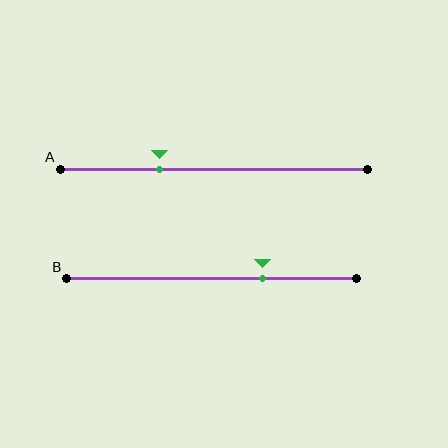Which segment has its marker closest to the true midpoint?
Segment B has its marker closest to the true midpoint.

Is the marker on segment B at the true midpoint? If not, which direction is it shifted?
No, the marker on segment B is shifted to the right by about 18% of the segment length.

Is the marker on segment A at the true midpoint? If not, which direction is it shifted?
No, the marker on segment A is shifted to the left by about 18% of the segment length.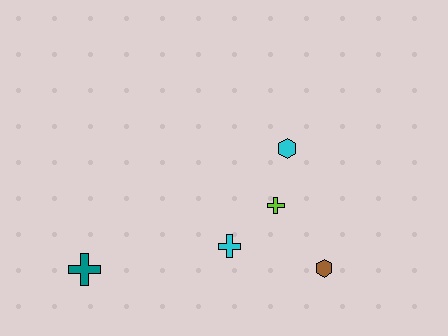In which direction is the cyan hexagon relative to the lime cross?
The cyan hexagon is above the lime cross.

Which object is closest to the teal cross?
The cyan cross is closest to the teal cross.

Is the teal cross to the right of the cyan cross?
No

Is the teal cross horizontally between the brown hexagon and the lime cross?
No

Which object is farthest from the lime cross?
The teal cross is farthest from the lime cross.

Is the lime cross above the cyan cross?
Yes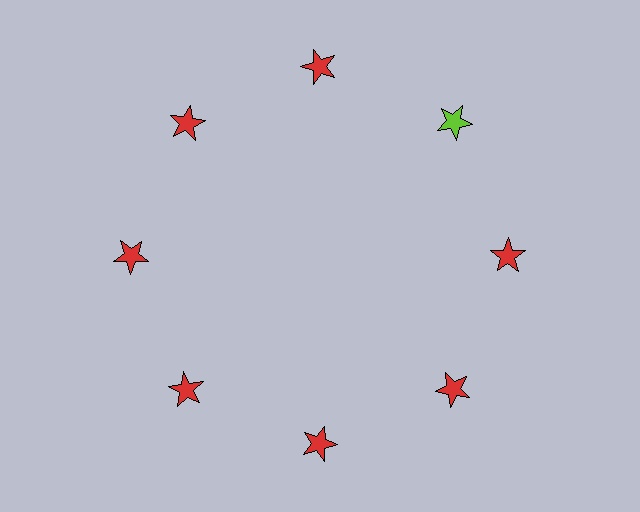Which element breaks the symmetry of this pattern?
The lime star at roughly the 2 o'clock position breaks the symmetry. All other shapes are red stars.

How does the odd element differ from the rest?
It has a different color: lime instead of red.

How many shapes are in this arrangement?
There are 8 shapes arranged in a ring pattern.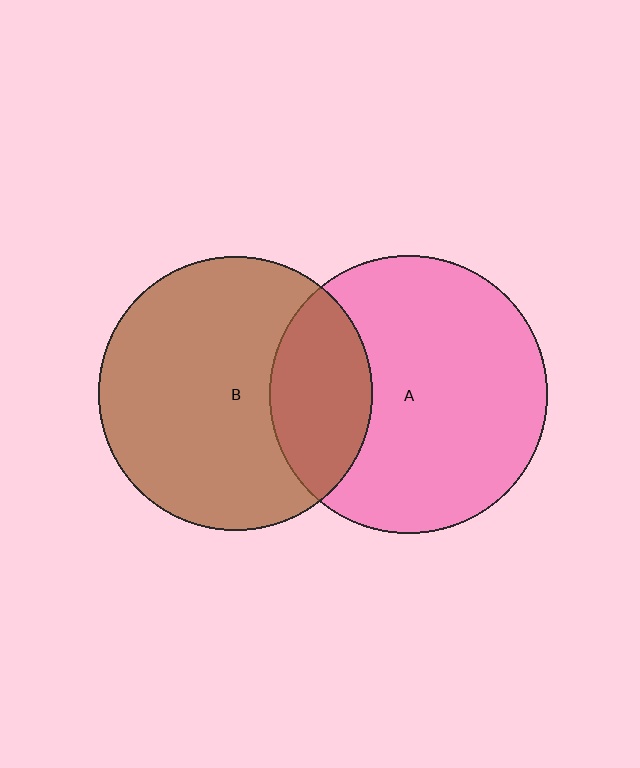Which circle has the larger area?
Circle A (pink).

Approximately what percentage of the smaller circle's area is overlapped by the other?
Approximately 25%.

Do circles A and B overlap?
Yes.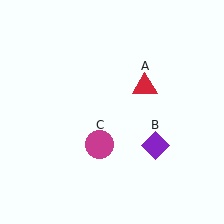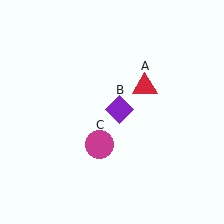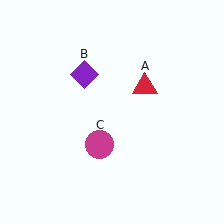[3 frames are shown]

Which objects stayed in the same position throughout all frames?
Red triangle (object A) and magenta circle (object C) remained stationary.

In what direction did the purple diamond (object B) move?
The purple diamond (object B) moved up and to the left.